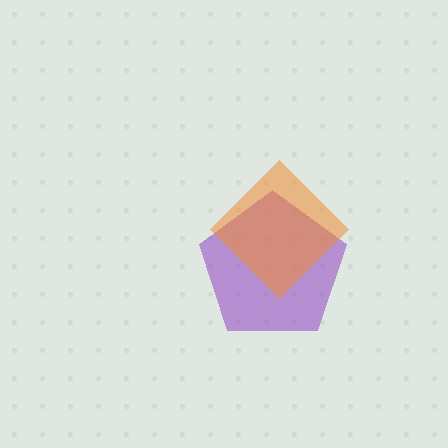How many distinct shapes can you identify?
There are 2 distinct shapes: a purple pentagon, an orange diamond.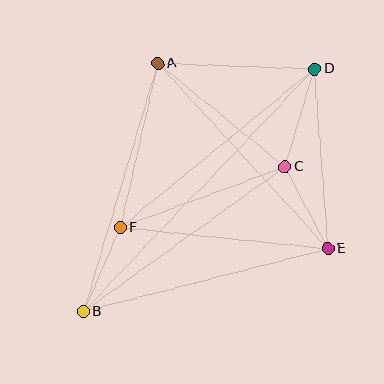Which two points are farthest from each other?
Points B and D are farthest from each other.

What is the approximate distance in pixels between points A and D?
The distance between A and D is approximately 157 pixels.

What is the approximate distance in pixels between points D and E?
The distance between D and E is approximately 180 pixels.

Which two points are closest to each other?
Points B and F are closest to each other.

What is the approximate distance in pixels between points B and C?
The distance between B and C is approximately 248 pixels.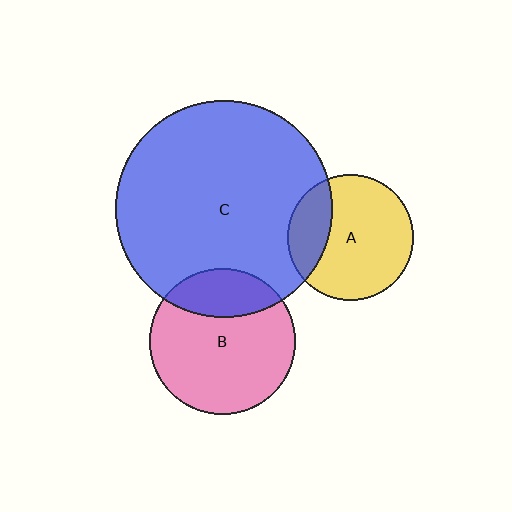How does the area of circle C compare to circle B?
Approximately 2.2 times.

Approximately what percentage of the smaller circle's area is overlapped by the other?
Approximately 25%.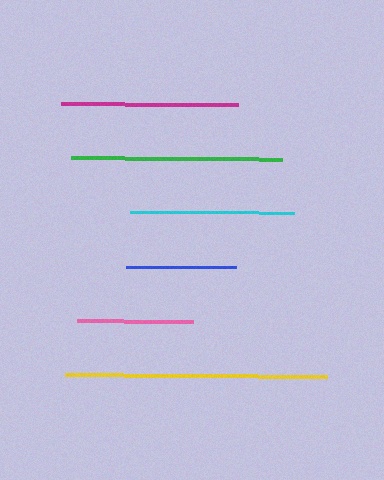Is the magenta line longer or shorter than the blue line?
The magenta line is longer than the blue line.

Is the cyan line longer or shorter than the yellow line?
The yellow line is longer than the cyan line.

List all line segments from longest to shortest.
From longest to shortest: yellow, green, magenta, cyan, pink, blue.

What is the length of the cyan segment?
The cyan segment is approximately 165 pixels long.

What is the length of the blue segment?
The blue segment is approximately 109 pixels long.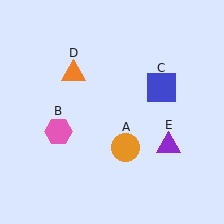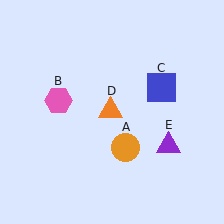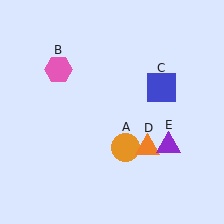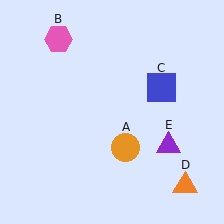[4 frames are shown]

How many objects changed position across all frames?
2 objects changed position: pink hexagon (object B), orange triangle (object D).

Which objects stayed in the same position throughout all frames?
Orange circle (object A) and blue square (object C) and purple triangle (object E) remained stationary.